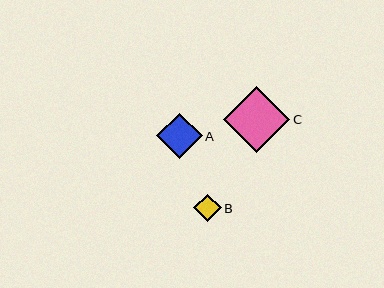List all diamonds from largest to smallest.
From largest to smallest: C, A, B.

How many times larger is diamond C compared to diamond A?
Diamond C is approximately 1.5 times the size of diamond A.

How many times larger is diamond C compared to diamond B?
Diamond C is approximately 2.4 times the size of diamond B.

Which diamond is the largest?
Diamond C is the largest with a size of approximately 66 pixels.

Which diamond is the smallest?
Diamond B is the smallest with a size of approximately 28 pixels.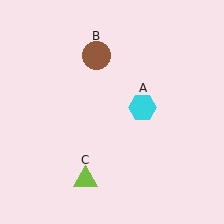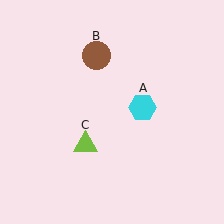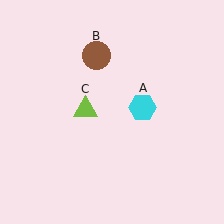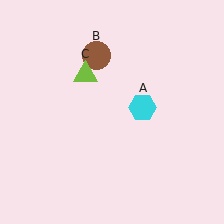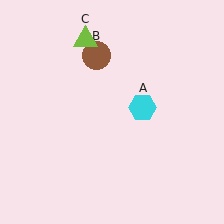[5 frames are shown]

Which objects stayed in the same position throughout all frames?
Cyan hexagon (object A) and brown circle (object B) remained stationary.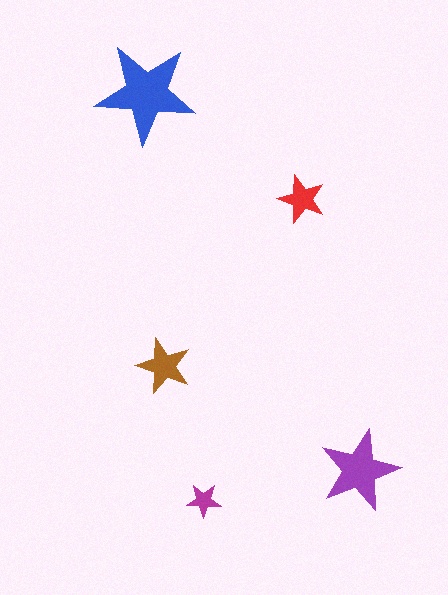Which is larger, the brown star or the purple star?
The purple one.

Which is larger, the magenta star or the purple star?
The purple one.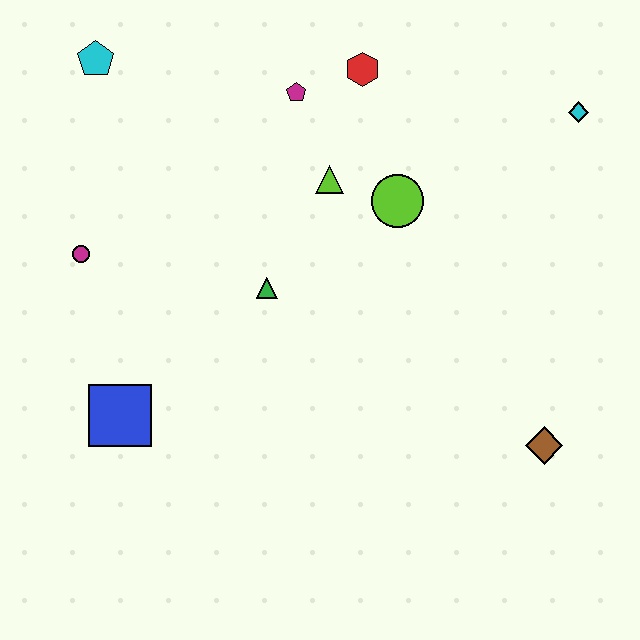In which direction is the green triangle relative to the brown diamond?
The green triangle is to the left of the brown diamond.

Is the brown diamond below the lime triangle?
Yes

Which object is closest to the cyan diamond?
The lime circle is closest to the cyan diamond.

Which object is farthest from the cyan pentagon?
The brown diamond is farthest from the cyan pentagon.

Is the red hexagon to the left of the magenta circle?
No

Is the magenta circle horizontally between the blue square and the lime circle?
No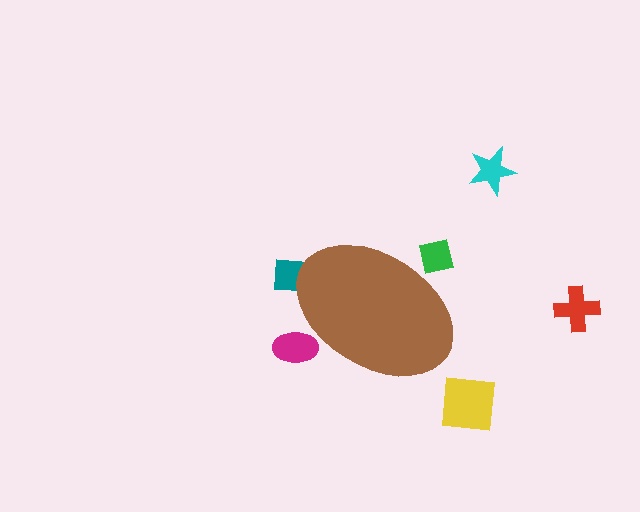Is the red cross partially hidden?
No, the red cross is fully visible.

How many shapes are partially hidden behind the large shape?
3 shapes are partially hidden.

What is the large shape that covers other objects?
A brown ellipse.